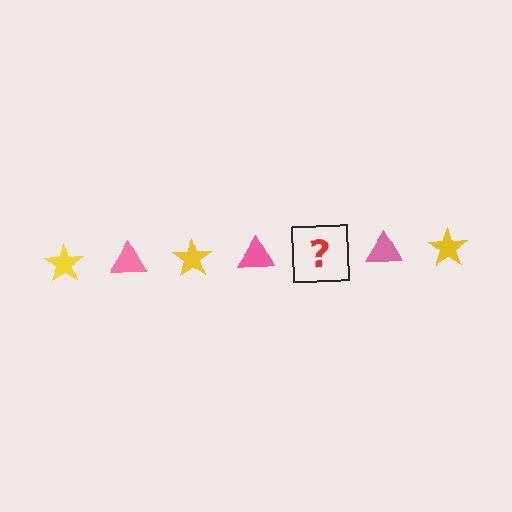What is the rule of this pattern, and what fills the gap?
The rule is that the pattern alternates between yellow star and pink triangle. The gap should be filled with a yellow star.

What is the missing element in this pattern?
The missing element is a yellow star.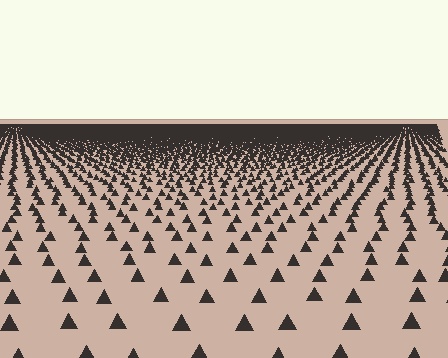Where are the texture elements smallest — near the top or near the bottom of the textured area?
Near the top.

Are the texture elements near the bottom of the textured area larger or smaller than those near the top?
Larger. Near the bottom, elements are closer to the viewer and appear at a bigger on-screen size.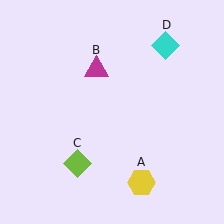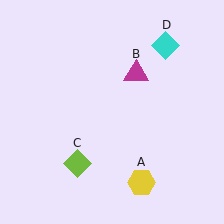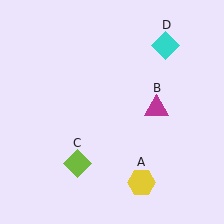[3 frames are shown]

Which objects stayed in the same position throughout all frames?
Yellow hexagon (object A) and lime diamond (object C) and cyan diamond (object D) remained stationary.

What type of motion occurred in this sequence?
The magenta triangle (object B) rotated clockwise around the center of the scene.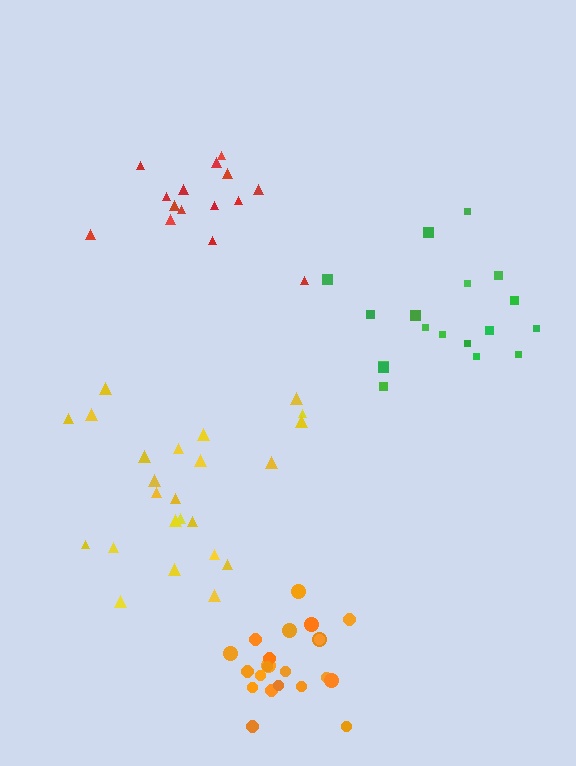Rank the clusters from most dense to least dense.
orange, red, yellow, green.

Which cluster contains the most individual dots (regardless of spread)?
Yellow (24).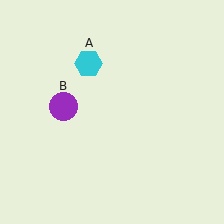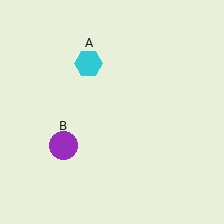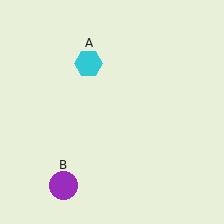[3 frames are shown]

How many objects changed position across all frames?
1 object changed position: purple circle (object B).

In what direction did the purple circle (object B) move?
The purple circle (object B) moved down.